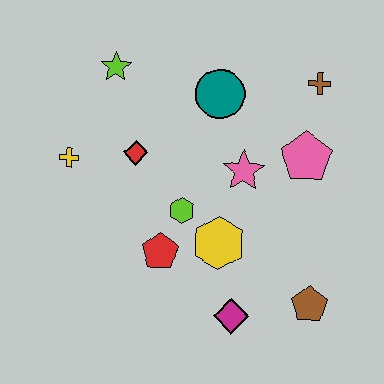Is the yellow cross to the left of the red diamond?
Yes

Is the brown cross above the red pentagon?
Yes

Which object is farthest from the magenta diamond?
The lime star is farthest from the magenta diamond.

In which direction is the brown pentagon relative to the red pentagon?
The brown pentagon is to the right of the red pentagon.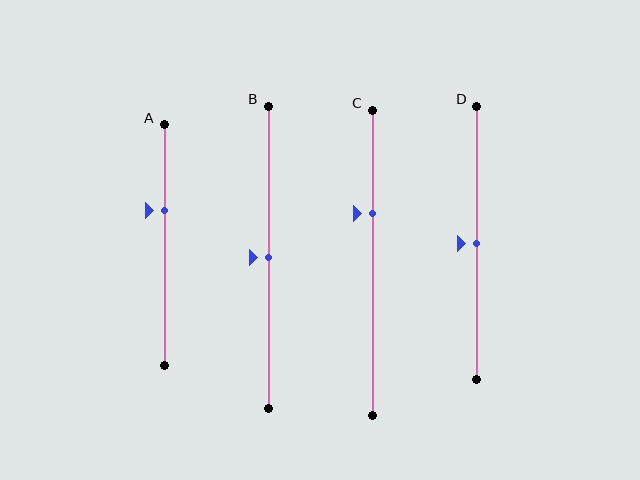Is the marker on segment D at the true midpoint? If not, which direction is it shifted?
Yes, the marker on segment D is at the true midpoint.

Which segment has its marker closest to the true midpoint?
Segment B has its marker closest to the true midpoint.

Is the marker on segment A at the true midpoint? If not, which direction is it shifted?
No, the marker on segment A is shifted upward by about 14% of the segment length.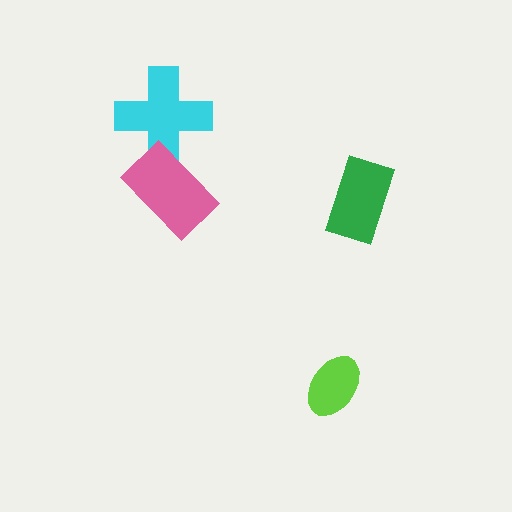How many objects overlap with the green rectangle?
0 objects overlap with the green rectangle.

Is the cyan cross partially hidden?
Yes, it is partially covered by another shape.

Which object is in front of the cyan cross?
The pink rectangle is in front of the cyan cross.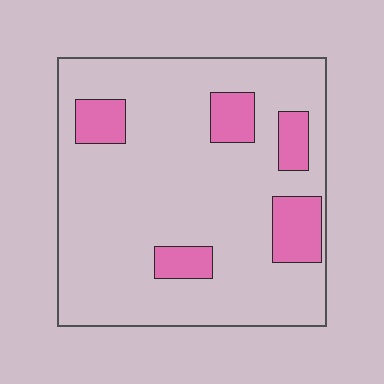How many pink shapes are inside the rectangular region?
5.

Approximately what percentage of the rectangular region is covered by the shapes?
Approximately 15%.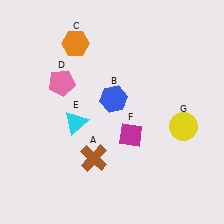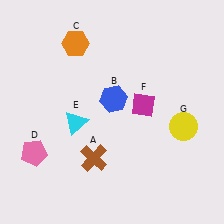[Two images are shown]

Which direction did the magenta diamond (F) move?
The magenta diamond (F) moved up.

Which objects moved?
The objects that moved are: the pink pentagon (D), the magenta diamond (F).